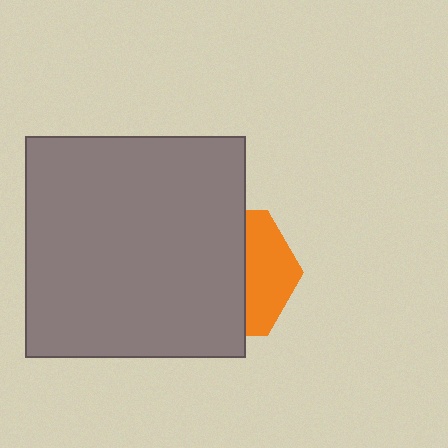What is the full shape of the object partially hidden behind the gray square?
The partially hidden object is an orange hexagon.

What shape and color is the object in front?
The object in front is a gray square.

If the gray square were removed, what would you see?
You would see the complete orange hexagon.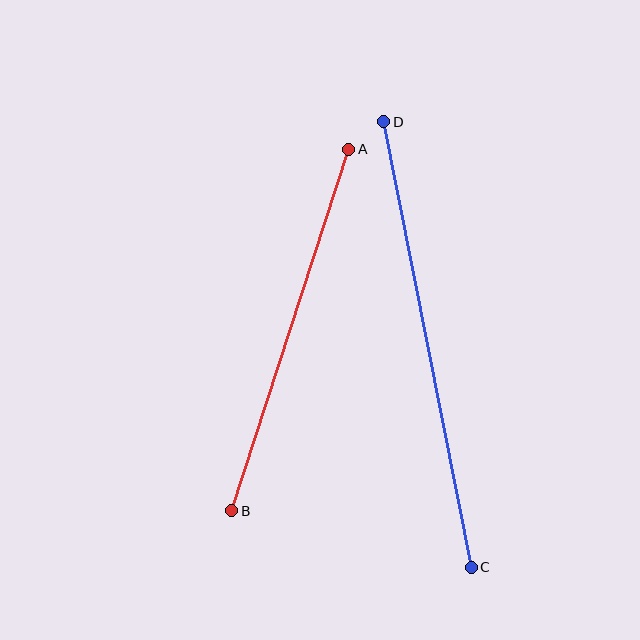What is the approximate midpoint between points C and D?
The midpoint is at approximately (428, 344) pixels.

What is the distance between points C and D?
The distance is approximately 454 pixels.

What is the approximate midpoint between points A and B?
The midpoint is at approximately (290, 330) pixels.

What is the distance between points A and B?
The distance is approximately 380 pixels.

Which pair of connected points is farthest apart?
Points C and D are farthest apart.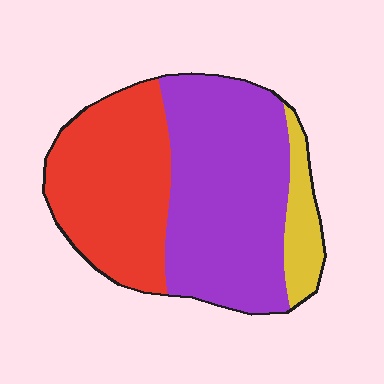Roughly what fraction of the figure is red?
Red takes up between a quarter and a half of the figure.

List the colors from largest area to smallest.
From largest to smallest: purple, red, yellow.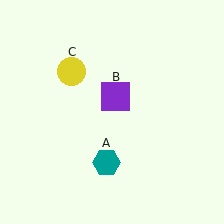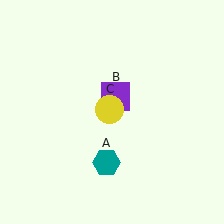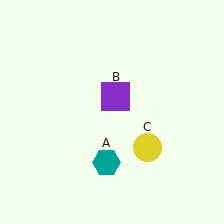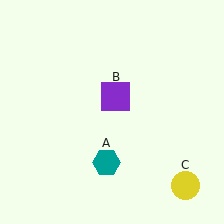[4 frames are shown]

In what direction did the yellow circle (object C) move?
The yellow circle (object C) moved down and to the right.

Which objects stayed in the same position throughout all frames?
Teal hexagon (object A) and purple square (object B) remained stationary.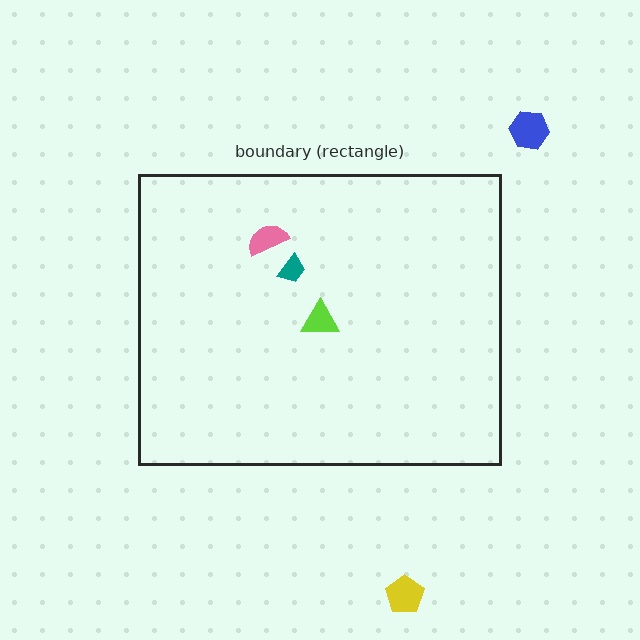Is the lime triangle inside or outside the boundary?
Inside.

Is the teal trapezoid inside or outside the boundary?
Inside.